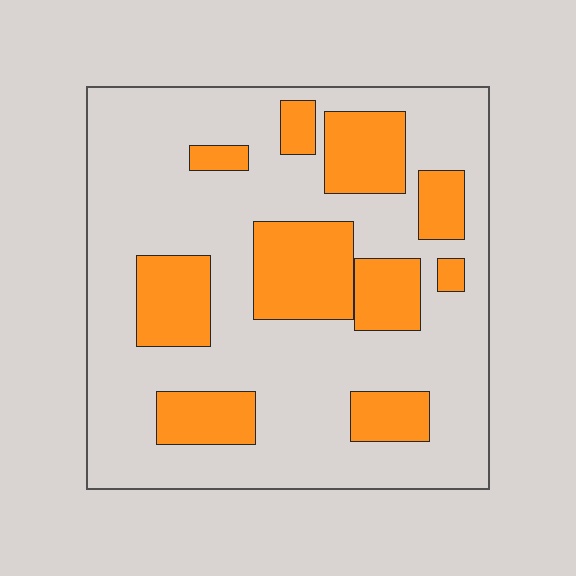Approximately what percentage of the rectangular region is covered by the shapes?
Approximately 30%.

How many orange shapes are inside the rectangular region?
10.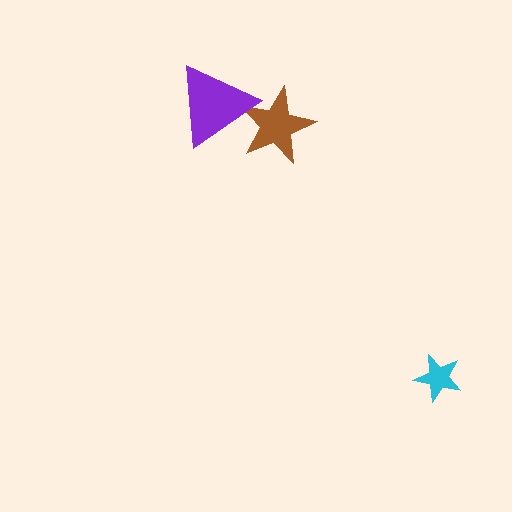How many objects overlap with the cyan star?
0 objects overlap with the cyan star.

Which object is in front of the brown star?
The purple triangle is in front of the brown star.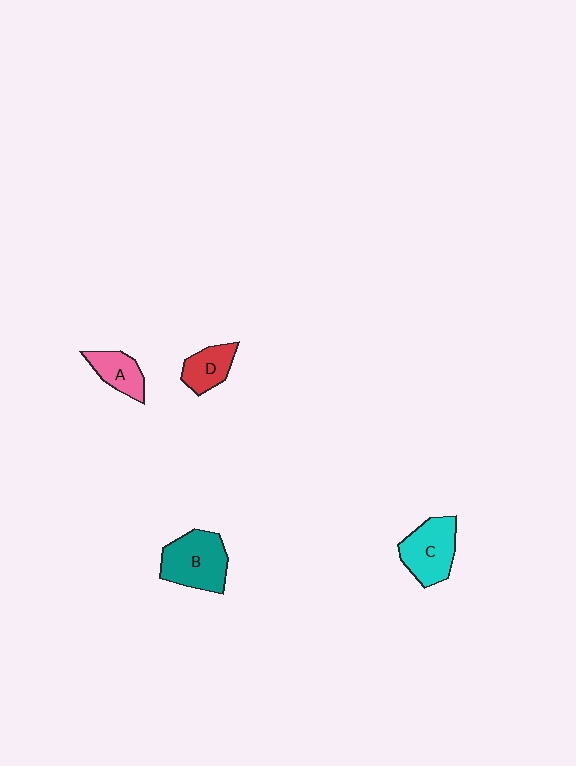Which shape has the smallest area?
Shape A (pink).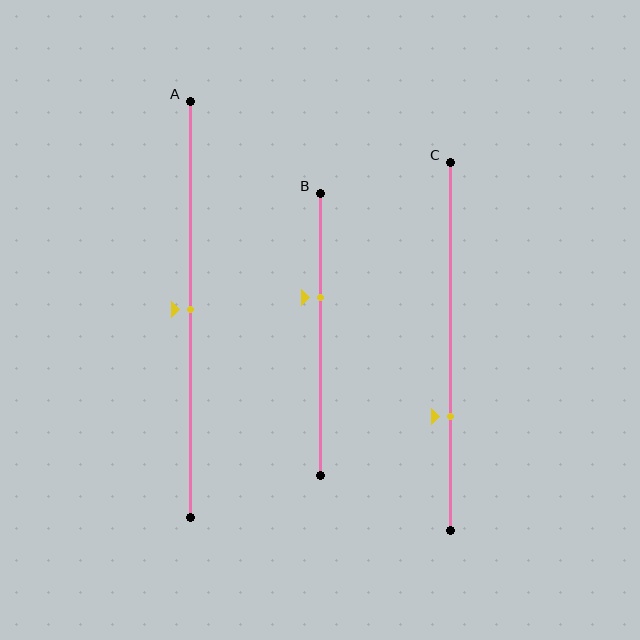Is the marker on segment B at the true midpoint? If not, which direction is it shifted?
No, the marker on segment B is shifted upward by about 13% of the segment length.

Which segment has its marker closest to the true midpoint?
Segment A has its marker closest to the true midpoint.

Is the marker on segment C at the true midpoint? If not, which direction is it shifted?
No, the marker on segment C is shifted downward by about 19% of the segment length.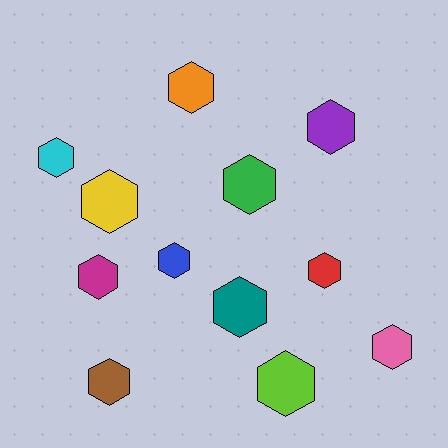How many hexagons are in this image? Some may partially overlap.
There are 12 hexagons.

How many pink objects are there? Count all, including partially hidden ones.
There is 1 pink object.